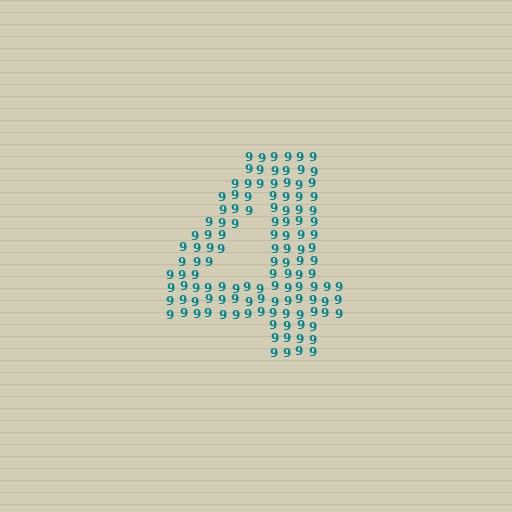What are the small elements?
The small elements are digit 9's.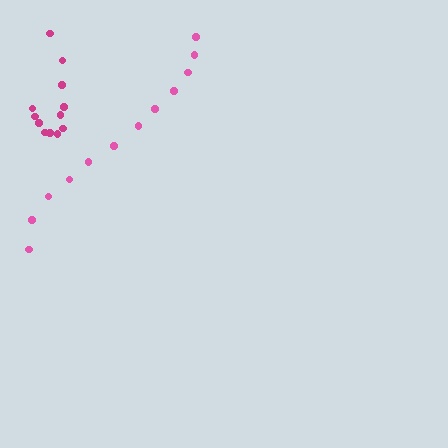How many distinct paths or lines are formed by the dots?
There are 2 distinct paths.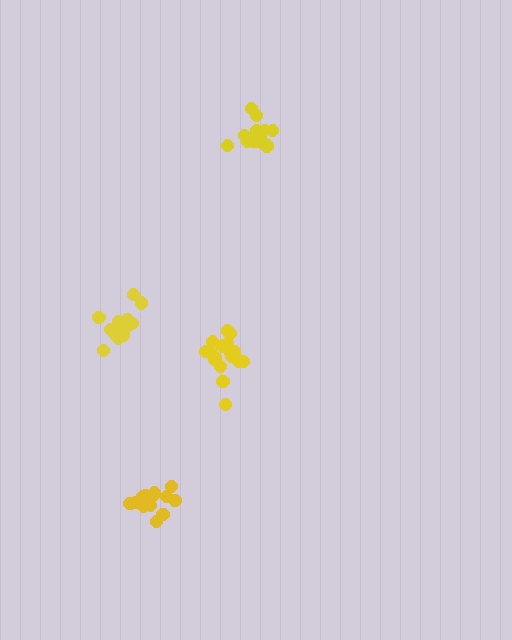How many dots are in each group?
Group 1: 15 dots, Group 2: 16 dots, Group 3: 15 dots, Group 4: 17 dots (63 total).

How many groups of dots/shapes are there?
There are 4 groups.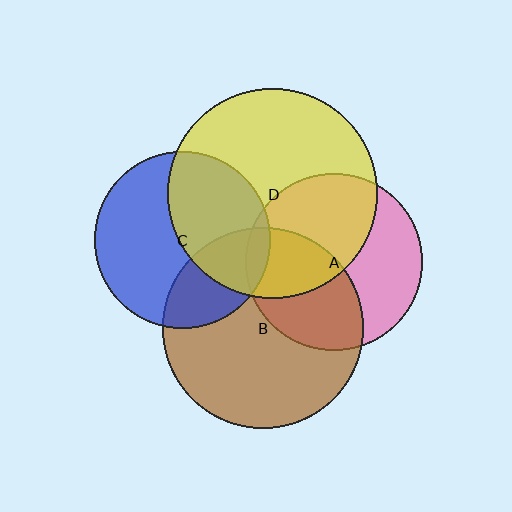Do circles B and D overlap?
Yes.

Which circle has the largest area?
Circle D (yellow).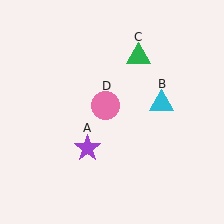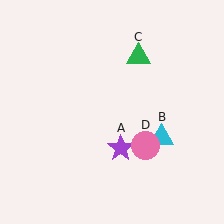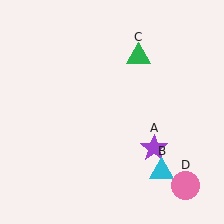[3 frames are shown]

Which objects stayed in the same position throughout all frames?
Green triangle (object C) remained stationary.